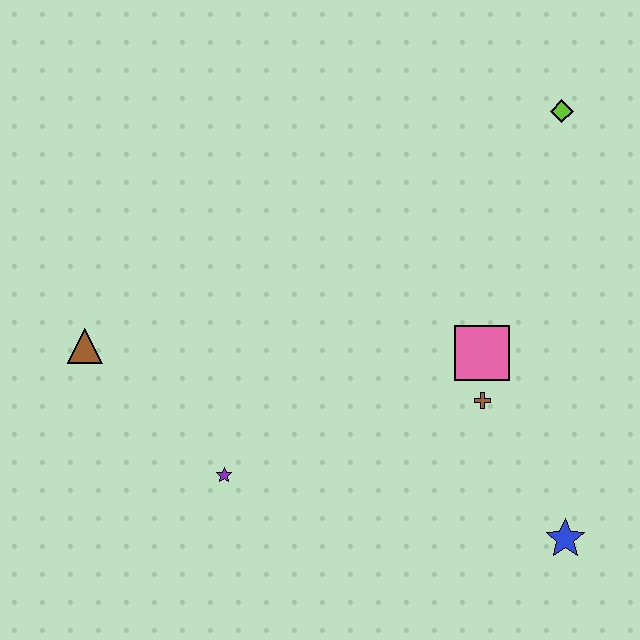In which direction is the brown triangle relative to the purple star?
The brown triangle is to the left of the purple star.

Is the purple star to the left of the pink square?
Yes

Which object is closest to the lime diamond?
The pink square is closest to the lime diamond.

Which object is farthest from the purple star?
The lime diamond is farthest from the purple star.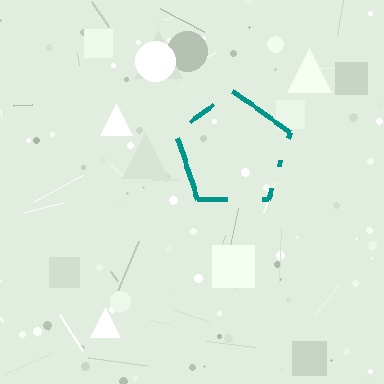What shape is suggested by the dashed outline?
The dashed outline suggests a pentagon.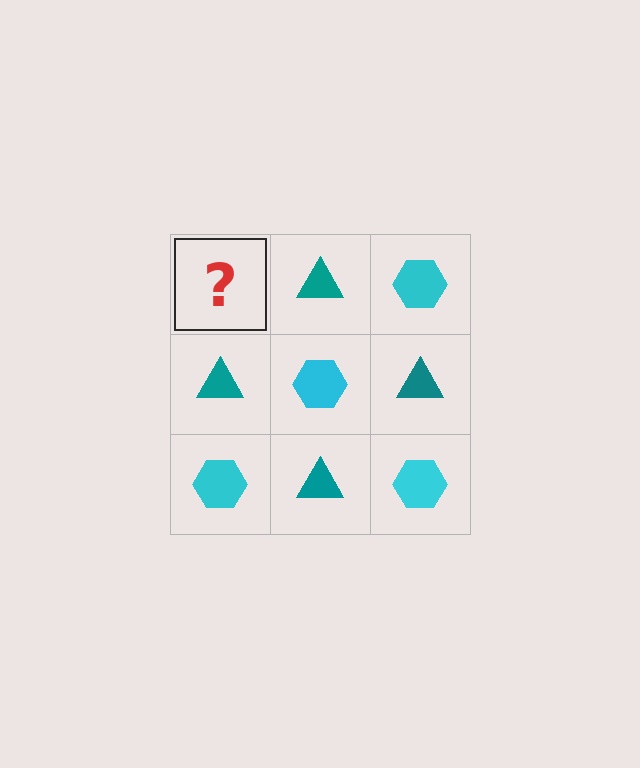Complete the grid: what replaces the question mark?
The question mark should be replaced with a cyan hexagon.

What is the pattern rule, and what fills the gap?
The rule is that it alternates cyan hexagon and teal triangle in a checkerboard pattern. The gap should be filled with a cyan hexagon.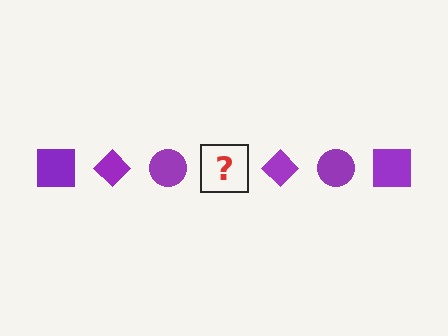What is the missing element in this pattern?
The missing element is a purple square.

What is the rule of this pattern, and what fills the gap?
The rule is that the pattern cycles through square, diamond, circle shapes in purple. The gap should be filled with a purple square.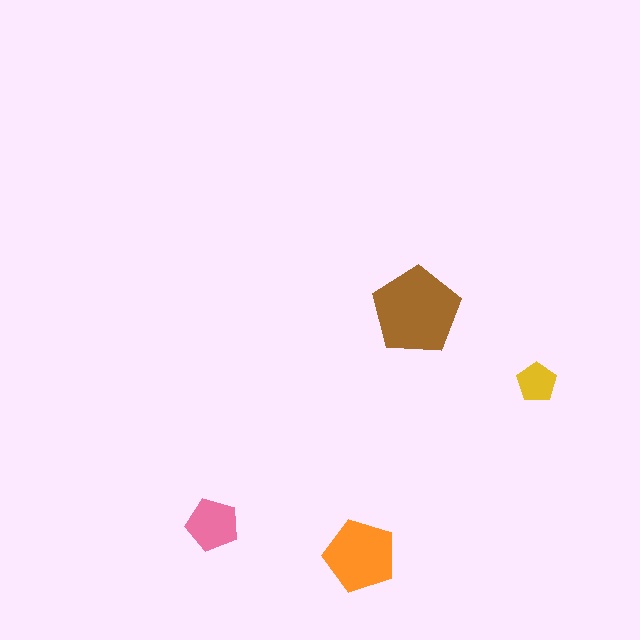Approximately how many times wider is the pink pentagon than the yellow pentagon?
About 1.5 times wider.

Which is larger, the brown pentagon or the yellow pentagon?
The brown one.